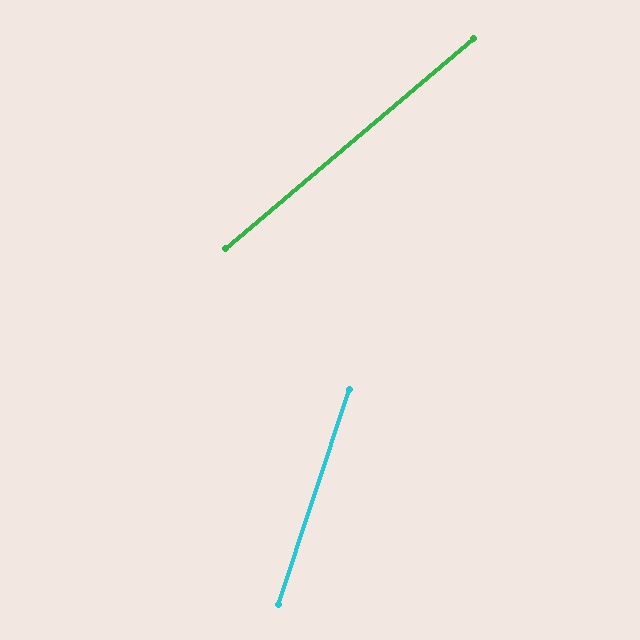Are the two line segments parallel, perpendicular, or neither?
Neither parallel nor perpendicular — they differ by about 32°.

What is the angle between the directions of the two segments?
Approximately 32 degrees.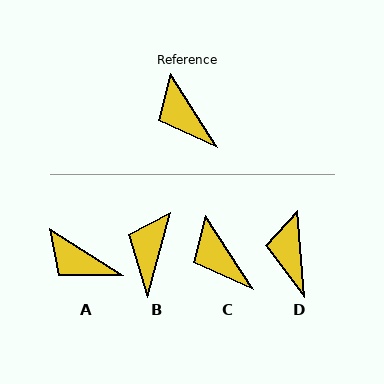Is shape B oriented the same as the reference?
No, it is off by about 48 degrees.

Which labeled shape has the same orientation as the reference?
C.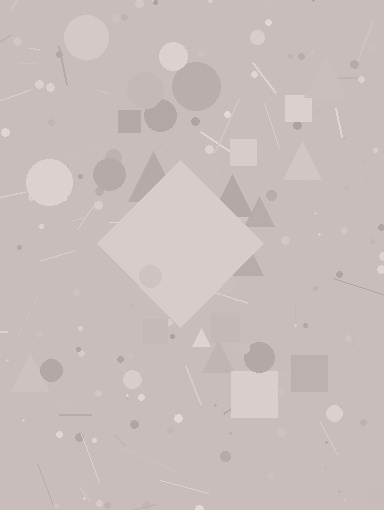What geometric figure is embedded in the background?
A diamond is embedded in the background.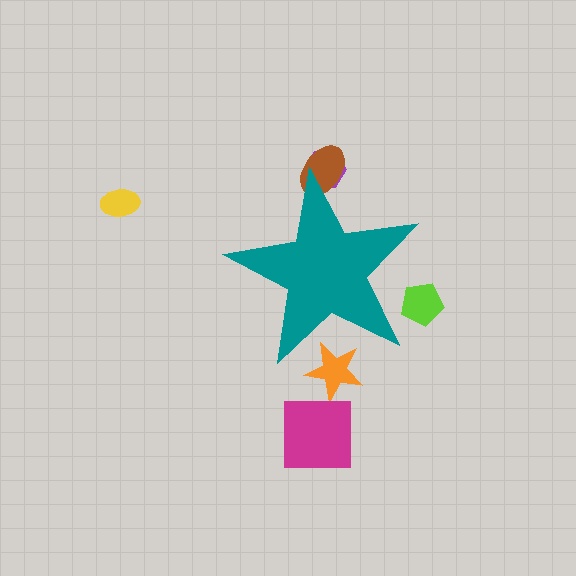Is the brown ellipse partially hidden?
Yes, the brown ellipse is partially hidden behind the teal star.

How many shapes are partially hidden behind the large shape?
4 shapes are partially hidden.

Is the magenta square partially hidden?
No, the magenta square is fully visible.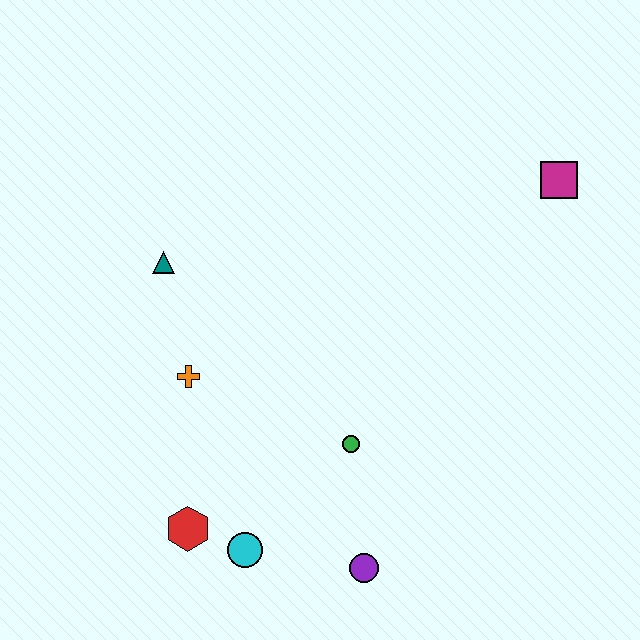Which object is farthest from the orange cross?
The magenta square is farthest from the orange cross.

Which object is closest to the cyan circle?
The red hexagon is closest to the cyan circle.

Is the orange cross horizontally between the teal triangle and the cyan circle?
Yes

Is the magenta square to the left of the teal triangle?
No